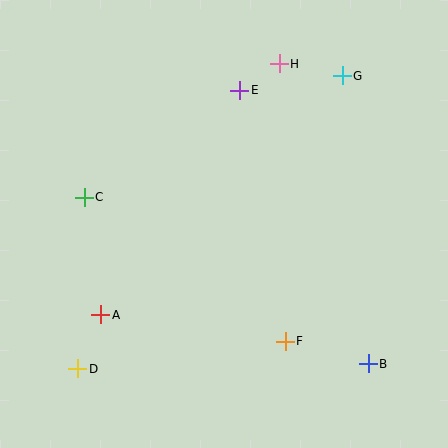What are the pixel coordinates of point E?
Point E is at (240, 90).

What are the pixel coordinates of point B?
Point B is at (368, 364).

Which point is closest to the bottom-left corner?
Point D is closest to the bottom-left corner.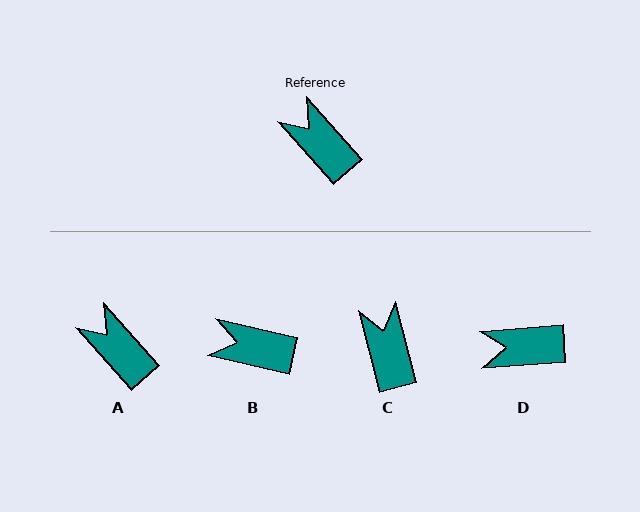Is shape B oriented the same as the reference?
No, it is off by about 35 degrees.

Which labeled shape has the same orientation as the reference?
A.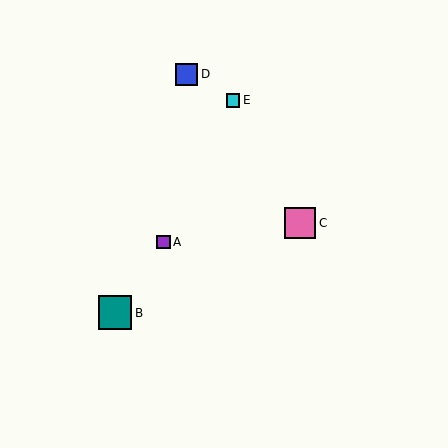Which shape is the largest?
The teal square (labeled B) is the largest.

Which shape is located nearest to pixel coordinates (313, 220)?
The pink square (labeled C) at (300, 223) is nearest to that location.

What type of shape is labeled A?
Shape A is a purple square.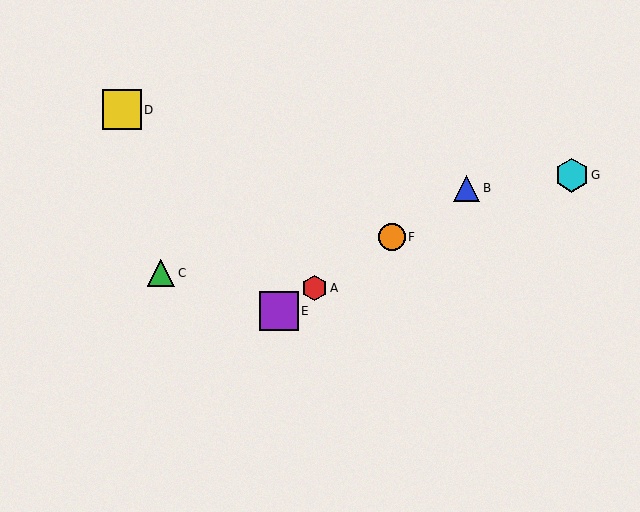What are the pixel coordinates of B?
Object B is at (466, 188).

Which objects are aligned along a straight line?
Objects A, B, E, F are aligned along a straight line.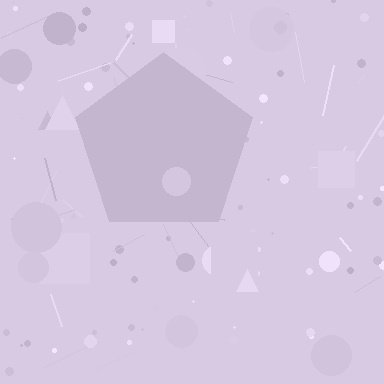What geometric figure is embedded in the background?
A pentagon is embedded in the background.